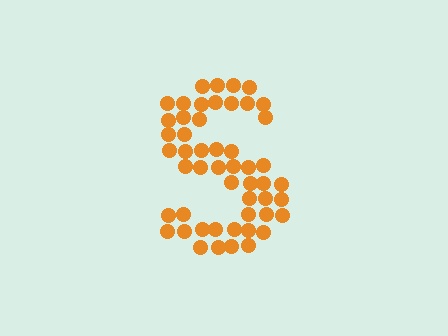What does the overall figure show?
The overall figure shows the letter S.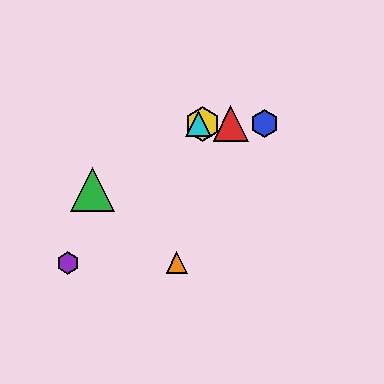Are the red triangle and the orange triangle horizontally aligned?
No, the red triangle is at y≈124 and the orange triangle is at y≈262.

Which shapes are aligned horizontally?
The red triangle, the blue hexagon, the yellow hexagon, the cyan triangle are aligned horizontally.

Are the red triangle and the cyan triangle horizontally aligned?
Yes, both are at y≈124.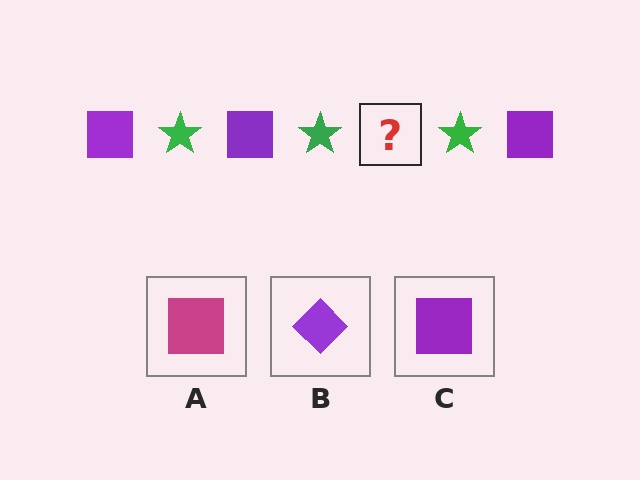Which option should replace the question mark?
Option C.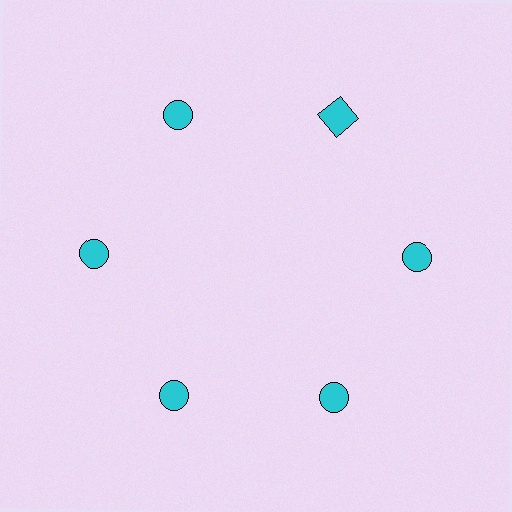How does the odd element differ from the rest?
It has a different shape: square instead of circle.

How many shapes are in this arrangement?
There are 6 shapes arranged in a ring pattern.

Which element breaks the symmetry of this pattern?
The cyan square at roughly the 1 o'clock position breaks the symmetry. All other shapes are cyan circles.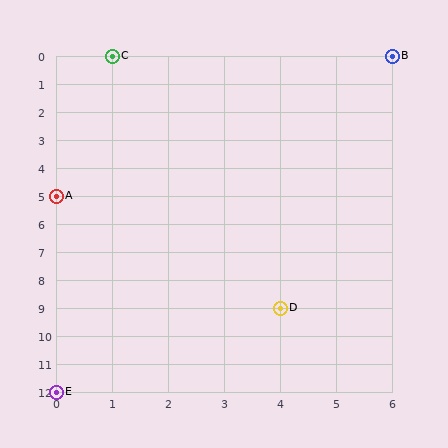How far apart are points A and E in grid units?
Points A and E are 7 rows apart.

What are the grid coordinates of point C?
Point C is at grid coordinates (1, 0).